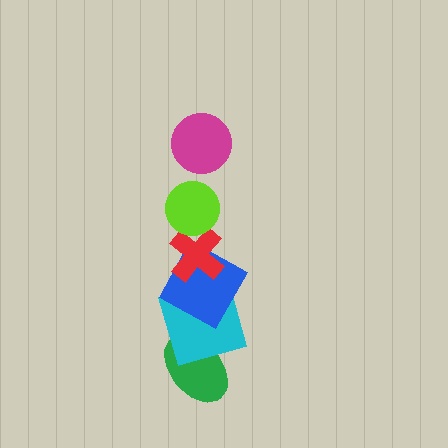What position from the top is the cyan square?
The cyan square is 5th from the top.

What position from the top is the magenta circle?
The magenta circle is 1st from the top.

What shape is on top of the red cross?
The lime circle is on top of the red cross.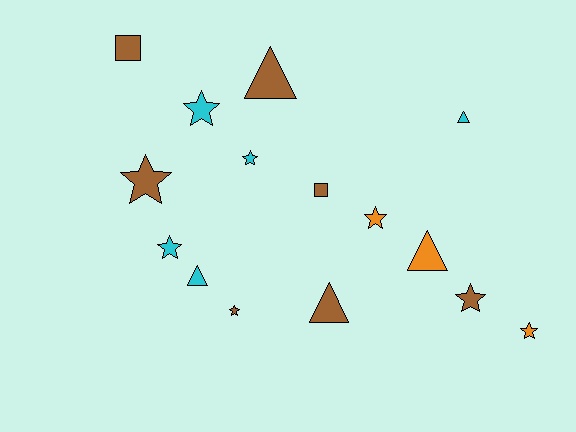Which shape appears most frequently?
Star, with 8 objects.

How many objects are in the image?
There are 15 objects.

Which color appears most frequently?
Brown, with 7 objects.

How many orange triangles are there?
There is 1 orange triangle.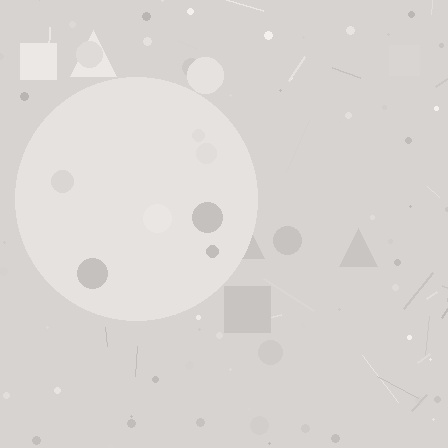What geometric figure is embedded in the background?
A circle is embedded in the background.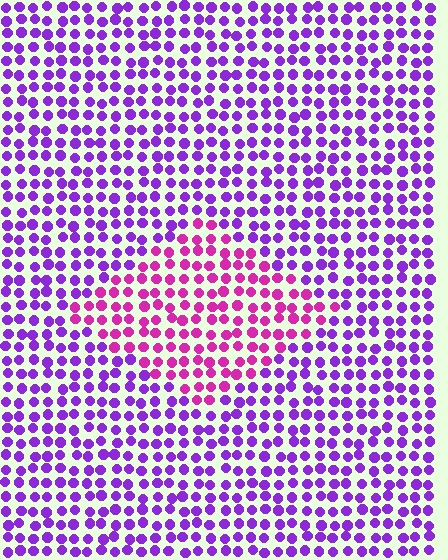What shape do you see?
I see a diamond.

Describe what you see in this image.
The image is filled with small purple elements in a uniform arrangement. A diamond-shaped region is visible where the elements are tinted to a slightly different hue, forming a subtle color boundary.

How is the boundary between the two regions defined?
The boundary is defined purely by a slight shift in hue (about 39 degrees). Spacing, size, and orientation are identical on both sides.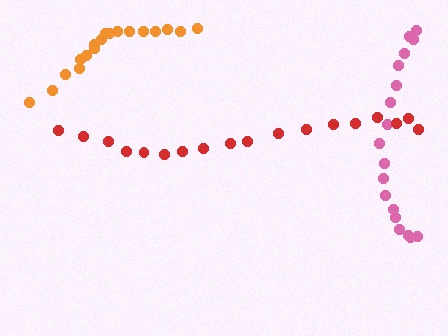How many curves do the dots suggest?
There are 3 distinct paths.